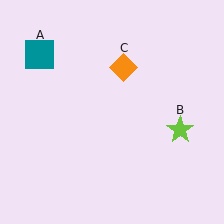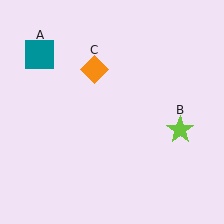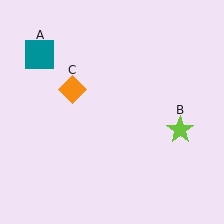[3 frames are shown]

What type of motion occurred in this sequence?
The orange diamond (object C) rotated counterclockwise around the center of the scene.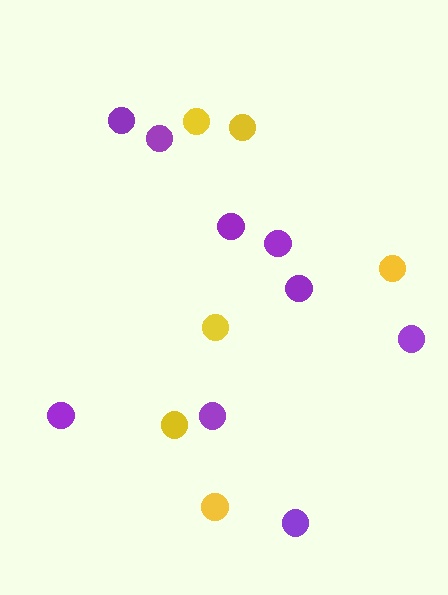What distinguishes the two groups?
There are 2 groups: one group of purple circles (9) and one group of yellow circles (6).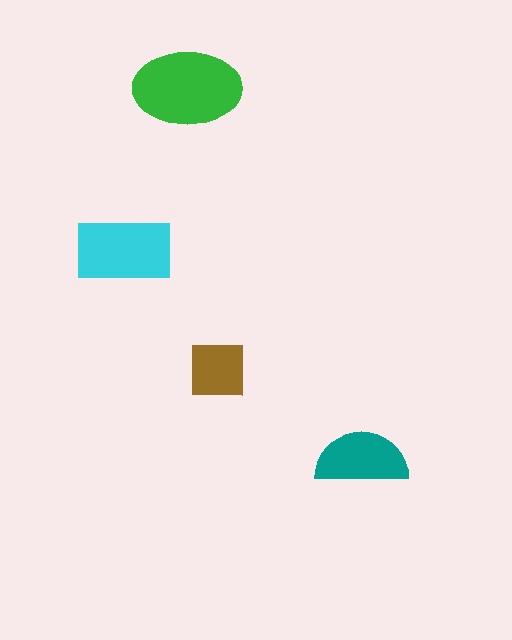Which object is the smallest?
The brown square.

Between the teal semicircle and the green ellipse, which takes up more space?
The green ellipse.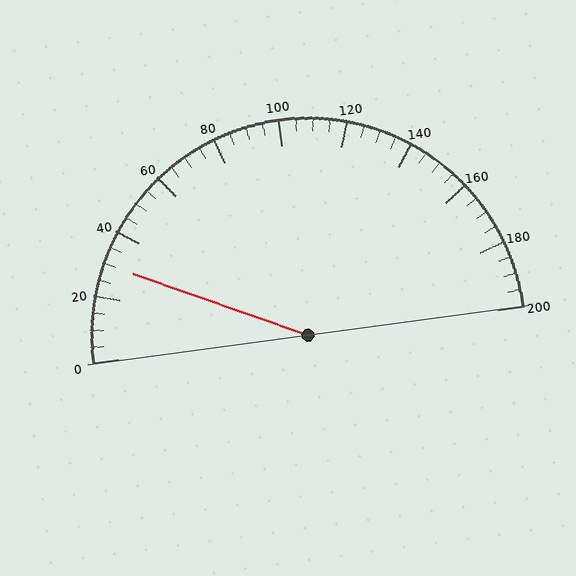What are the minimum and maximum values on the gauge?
The gauge ranges from 0 to 200.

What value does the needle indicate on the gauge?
The needle indicates approximately 30.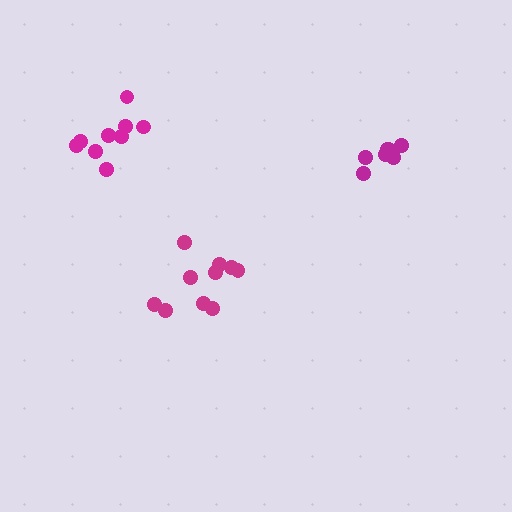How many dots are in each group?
Group 1: 7 dots, Group 2: 10 dots, Group 3: 9 dots (26 total).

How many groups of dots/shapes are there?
There are 3 groups.